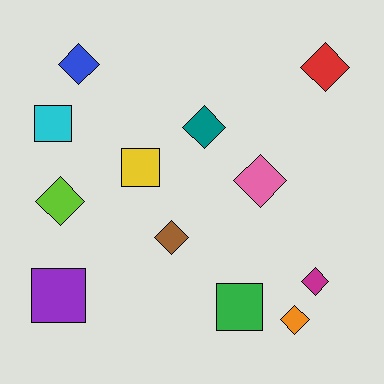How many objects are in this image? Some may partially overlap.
There are 12 objects.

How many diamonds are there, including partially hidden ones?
There are 8 diamonds.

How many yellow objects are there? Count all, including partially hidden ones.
There is 1 yellow object.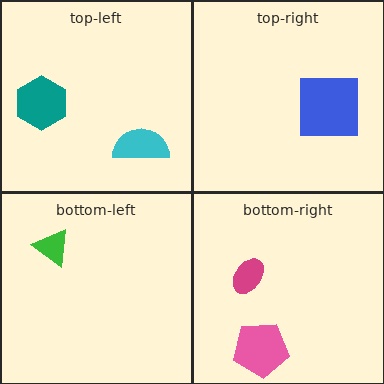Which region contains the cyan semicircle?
The top-left region.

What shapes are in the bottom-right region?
The pink pentagon, the magenta ellipse.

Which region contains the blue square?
The top-right region.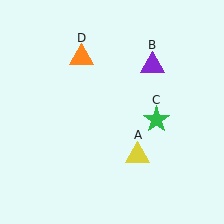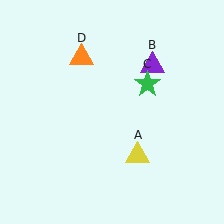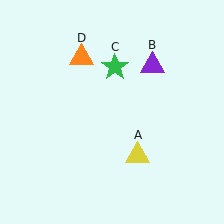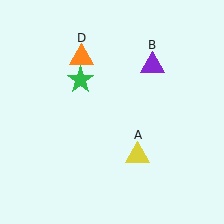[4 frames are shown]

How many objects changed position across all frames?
1 object changed position: green star (object C).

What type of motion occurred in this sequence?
The green star (object C) rotated counterclockwise around the center of the scene.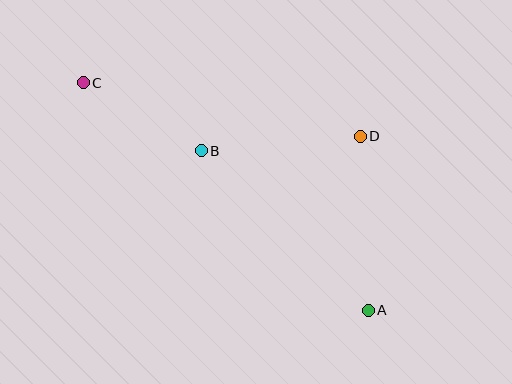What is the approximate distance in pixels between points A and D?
The distance between A and D is approximately 174 pixels.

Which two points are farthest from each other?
Points A and C are farthest from each other.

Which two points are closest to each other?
Points B and C are closest to each other.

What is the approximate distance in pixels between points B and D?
The distance between B and D is approximately 160 pixels.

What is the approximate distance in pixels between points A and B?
The distance between A and B is approximately 231 pixels.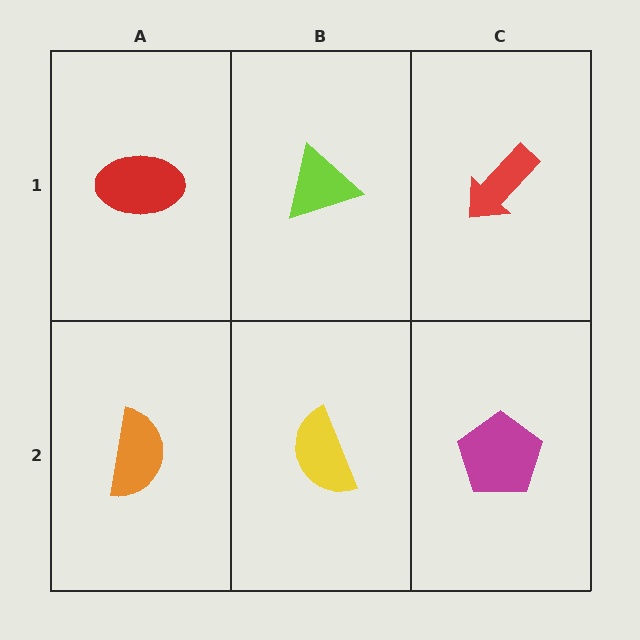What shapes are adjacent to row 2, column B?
A lime triangle (row 1, column B), an orange semicircle (row 2, column A), a magenta pentagon (row 2, column C).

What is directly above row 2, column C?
A red arrow.